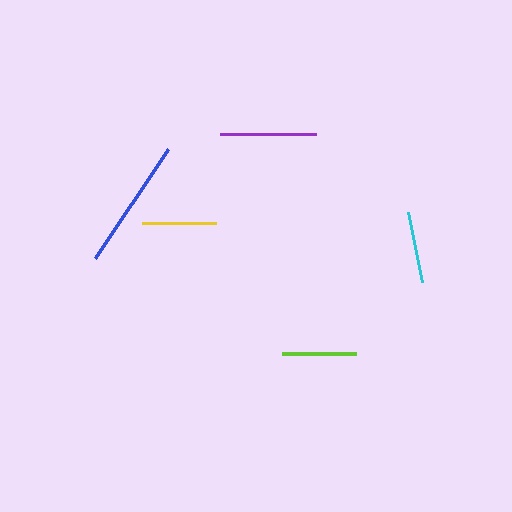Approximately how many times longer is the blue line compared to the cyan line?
The blue line is approximately 1.8 times the length of the cyan line.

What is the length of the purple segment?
The purple segment is approximately 96 pixels long.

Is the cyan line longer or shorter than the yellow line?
The yellow line is longer than the cyan line.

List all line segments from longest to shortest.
From longest to shortest: blue, purple, lime, yellow, cyan.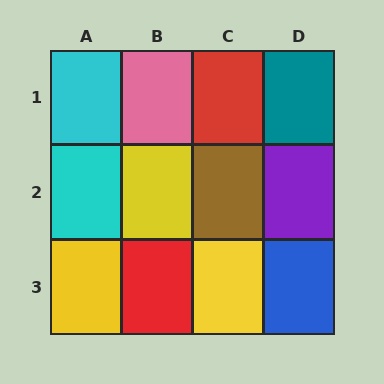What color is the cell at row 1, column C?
Red.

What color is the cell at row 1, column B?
Pink.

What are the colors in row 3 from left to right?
Yellow, red, yellow, blue.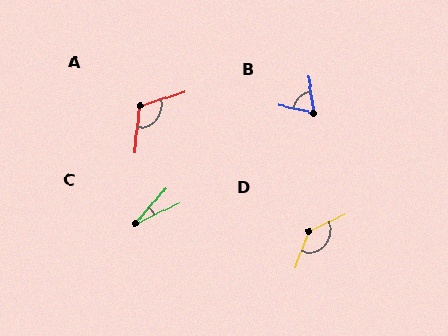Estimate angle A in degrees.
Approximately 113 degrees.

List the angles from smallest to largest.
C (24°), B (70°), A (113°), D (136°).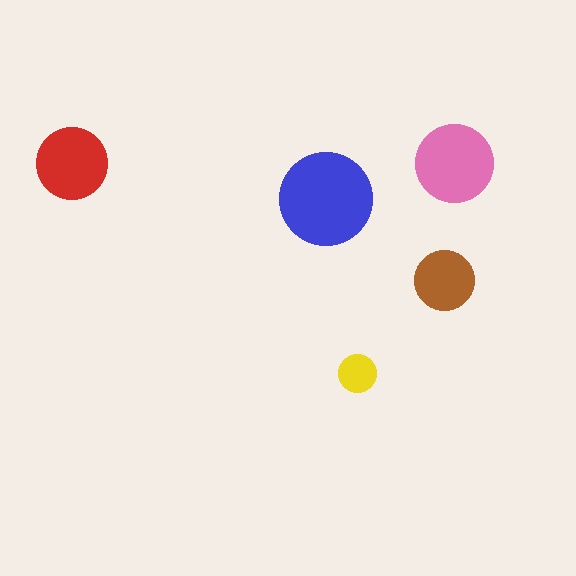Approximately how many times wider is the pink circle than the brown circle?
About 1.5 times wider.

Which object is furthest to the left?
The red circle is leftmost.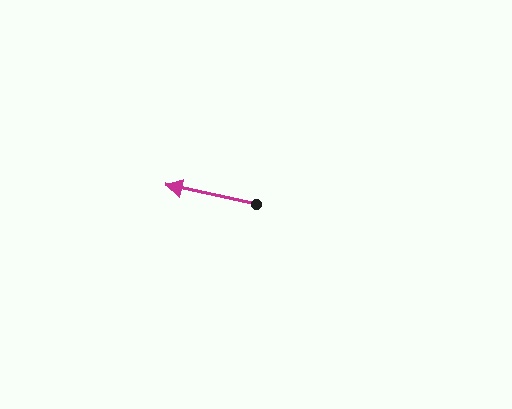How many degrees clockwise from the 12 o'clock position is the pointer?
Approximately 283 degrees.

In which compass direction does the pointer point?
West.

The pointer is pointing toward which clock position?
Roughly 9 o'clock.